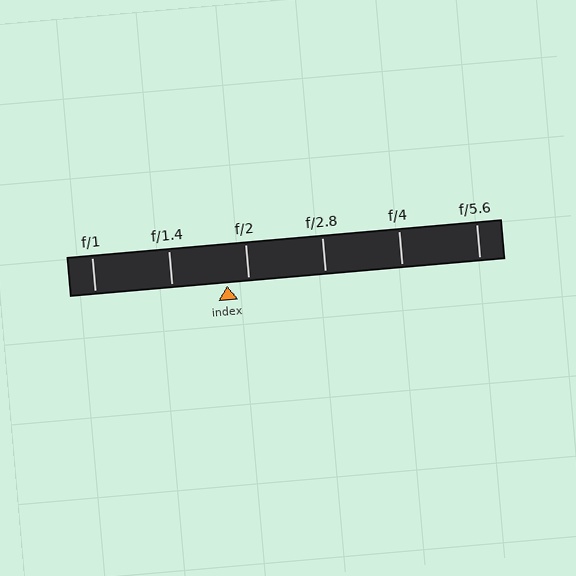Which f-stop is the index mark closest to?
The index mark is closest to f/2.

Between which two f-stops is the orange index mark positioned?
The index mark is between f/1.4 and f/2.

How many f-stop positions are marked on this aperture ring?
There are 6 f-stop positions marked.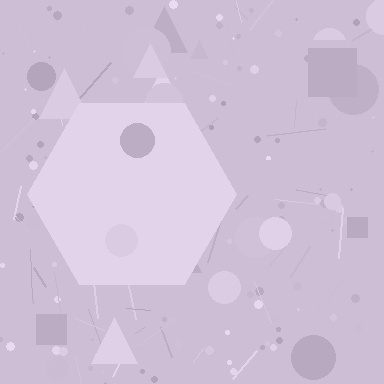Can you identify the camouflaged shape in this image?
The camouflaged shape is a hexagon.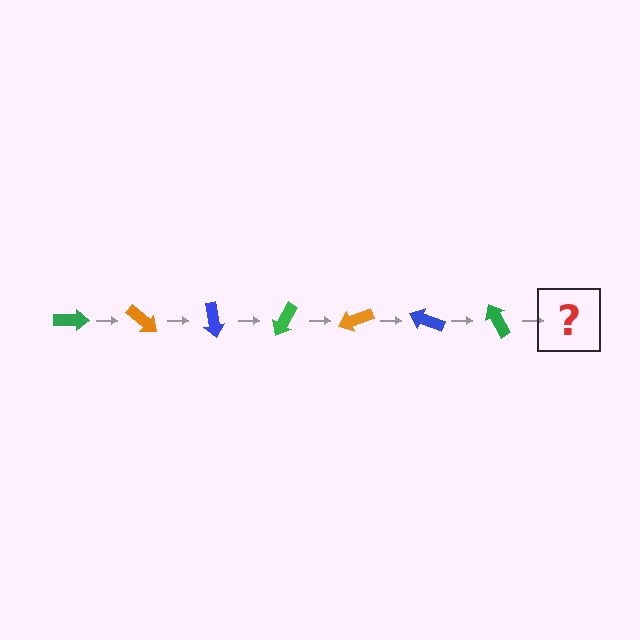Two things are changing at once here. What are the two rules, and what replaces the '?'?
The two rules are that it rotates 40 degrees each step and the color cycles through green, orange, and blue. The '?' should be an orange arrow, rotated 280 degrees from the start.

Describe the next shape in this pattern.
It should be an orange arrow, rotated 280 degrees from the start.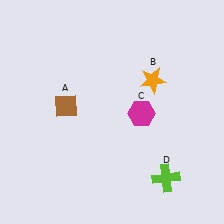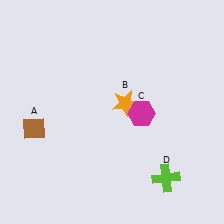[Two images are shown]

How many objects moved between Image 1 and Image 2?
2 objects moved between the two images.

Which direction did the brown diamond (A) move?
The brown diamond (A) moved left.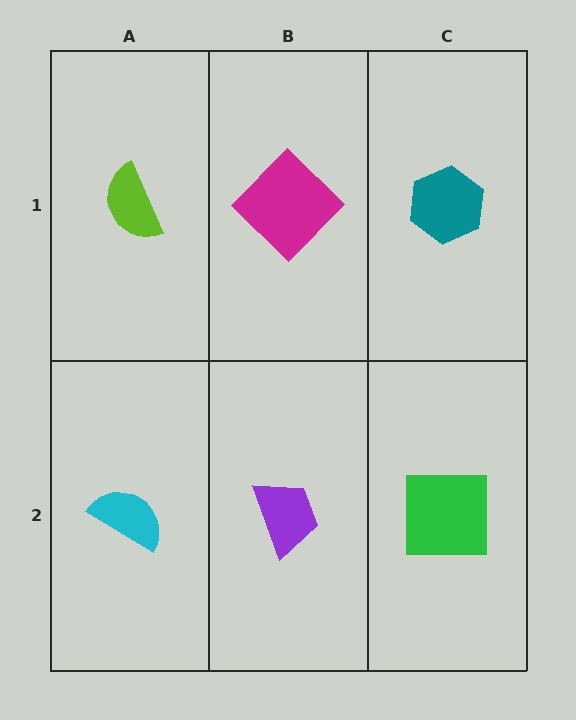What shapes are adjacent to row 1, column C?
A green square (row 2, column C), a magenta diamond (row 1, column B).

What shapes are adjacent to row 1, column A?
A cyan semicircle (row 2, column A), a magenta diamond (row 1, column B).